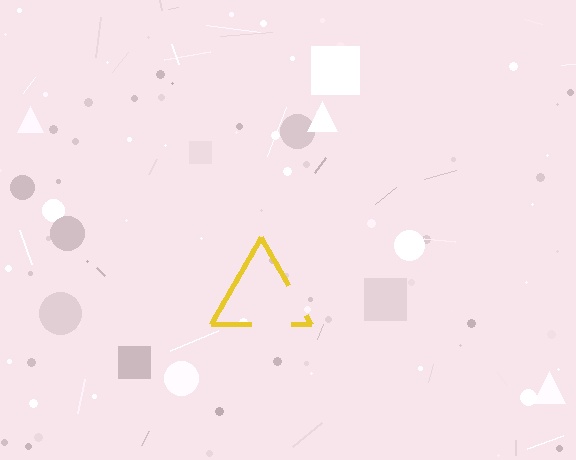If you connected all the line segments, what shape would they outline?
They would outline a triangle.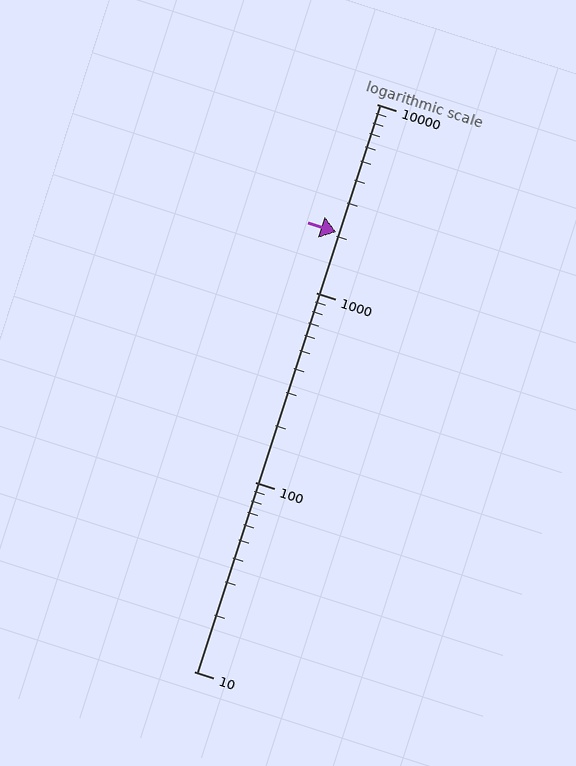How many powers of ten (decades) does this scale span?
The scale spans 3 decades, from 10 to 10000.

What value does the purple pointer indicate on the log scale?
The pointer indicates approximately 2100.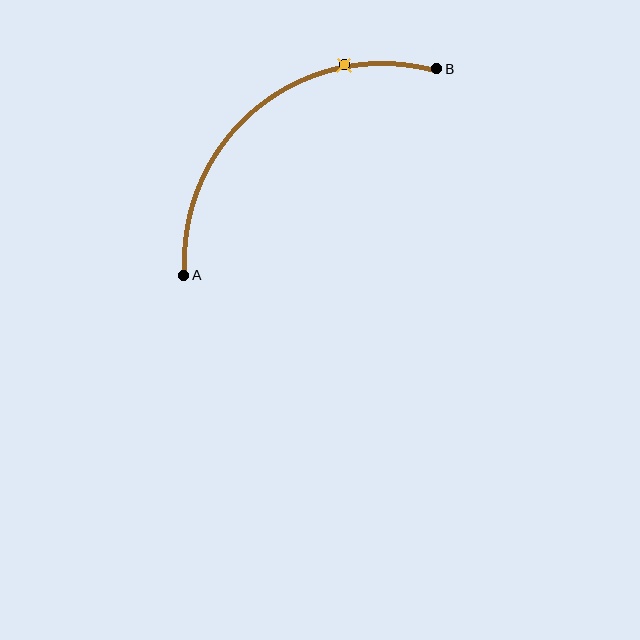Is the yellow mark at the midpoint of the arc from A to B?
No. The yellow mark lies on the arc but is closer to endpoint B. The arc midpoint would be at the point on the curve equidistant along the arc from both A and B.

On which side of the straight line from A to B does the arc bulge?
The arc bulges above and to the left of the straight line connecting A and B.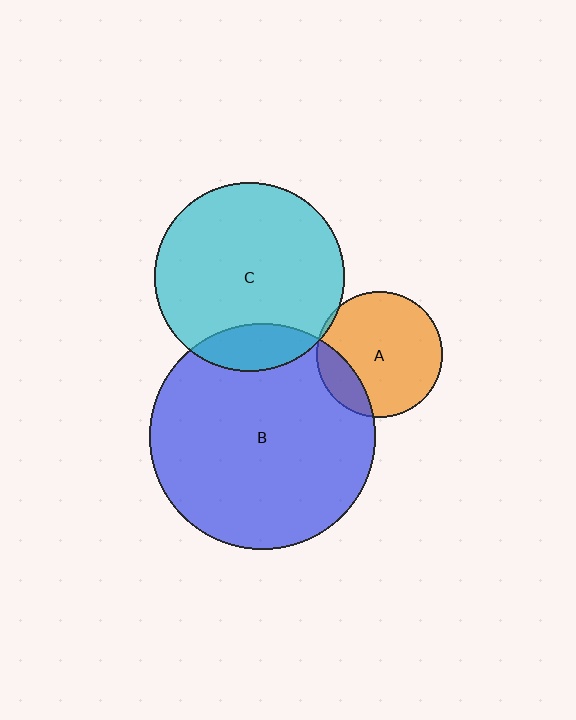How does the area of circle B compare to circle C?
Approximately 1.4 times.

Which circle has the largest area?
Circle B (blue).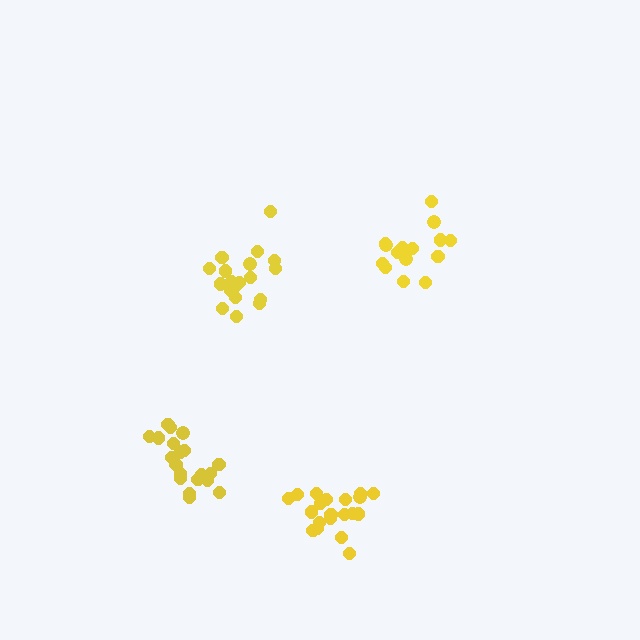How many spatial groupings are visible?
There are 4 spatial groupings.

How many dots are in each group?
Group 1: 20 dots, Group 2: 20 dots, Group 3: 16 dots, Group 4: 21 dots (77 total).